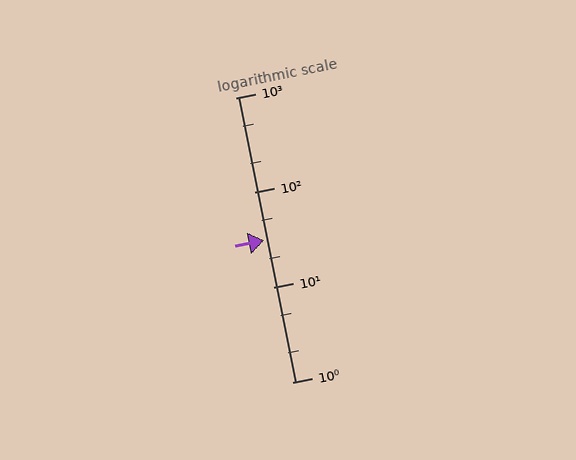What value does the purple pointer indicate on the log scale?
The pointer indicates approximately 31.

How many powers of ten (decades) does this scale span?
The scale spans 3 decades, from 1 to 1000.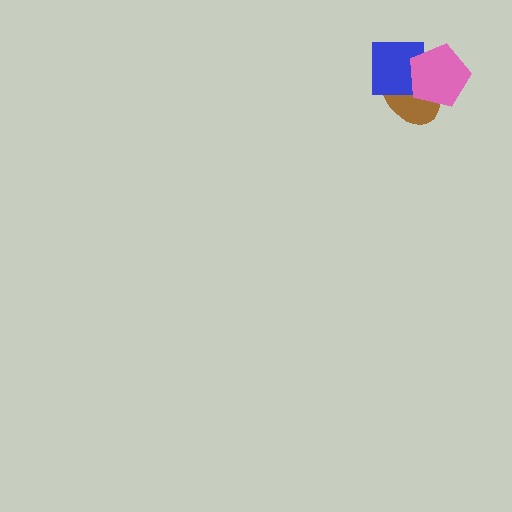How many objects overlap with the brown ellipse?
2 objects overlap with the brown ellipse.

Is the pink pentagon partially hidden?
No, no other shape covers it.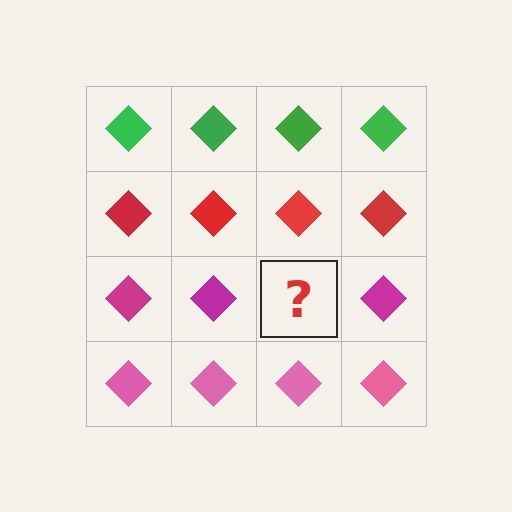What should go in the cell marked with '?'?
The missing cell should contain a magenta diamond.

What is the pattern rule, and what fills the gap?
The rule is that each row has a consistent color. The gap should be filled with a magenta diamond.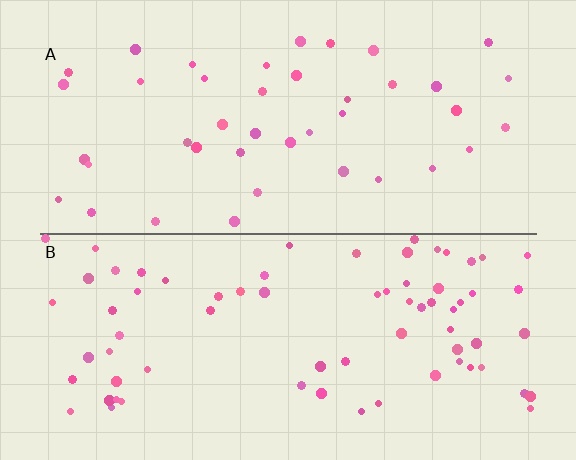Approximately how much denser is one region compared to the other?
Approximately 1.7× — region B over region A.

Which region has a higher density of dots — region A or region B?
B (the bottom).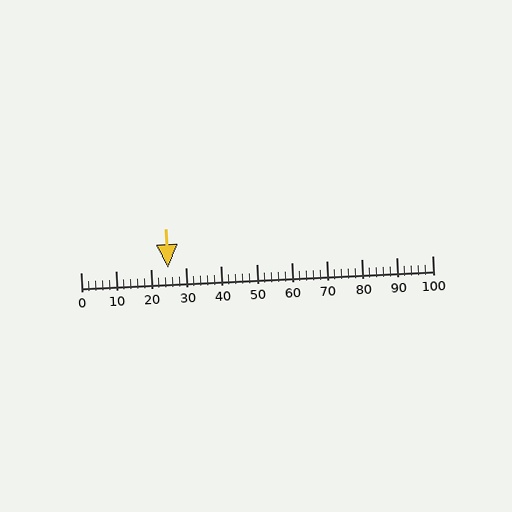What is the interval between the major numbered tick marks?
The major tick marks are spaced 10 units apart.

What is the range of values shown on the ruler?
The ruler shows values from 0 to 100.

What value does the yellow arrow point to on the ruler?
The yellow arrow points to approximately 25.